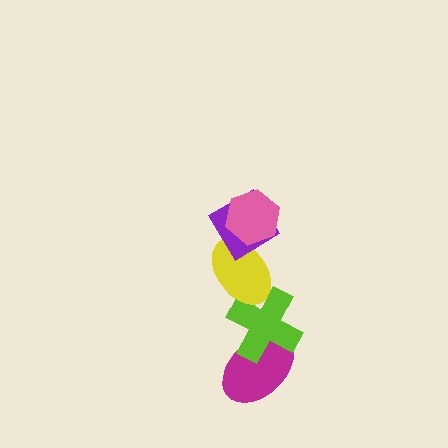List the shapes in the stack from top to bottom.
From top to bottom: the pink hexagon, the purple diamond, the yellow ellipse, the lime cross, the magenta ellipse.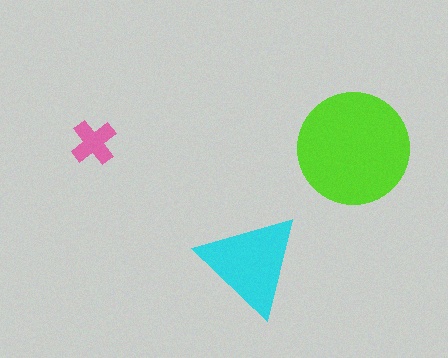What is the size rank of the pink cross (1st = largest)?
3rd.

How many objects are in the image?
There are 3 objects in the image.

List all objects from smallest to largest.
The pink cross, the cyan triangle, the lime circle.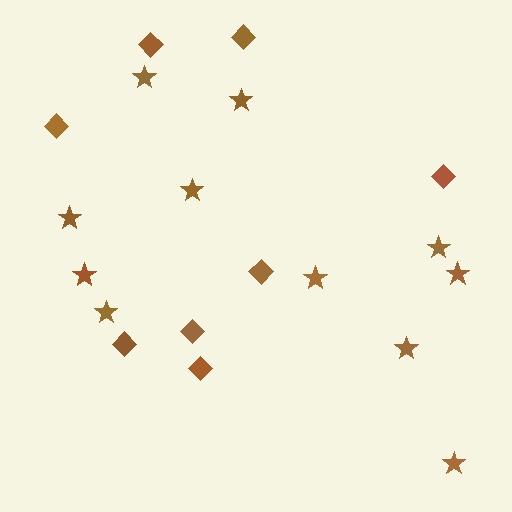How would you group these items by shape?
There are 2 groups: one group of diamonds (8) and one group of stars (11).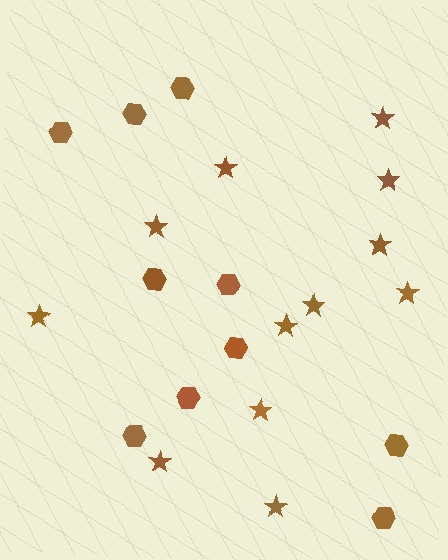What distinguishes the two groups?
There are 2 groups: one group of stars (12) and one group of hexagons (10).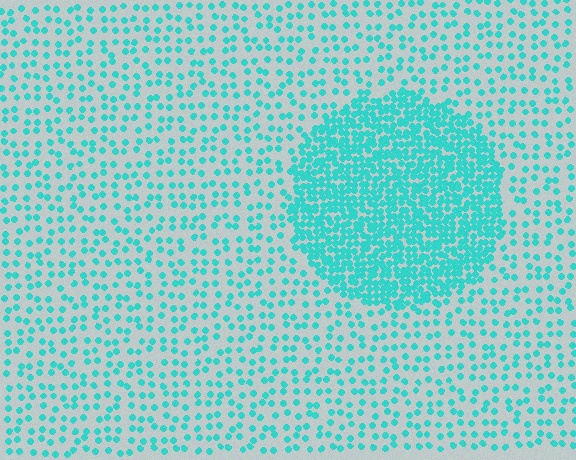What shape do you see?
I see a circle.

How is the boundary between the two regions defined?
The boundary is defined by a change in element density (approximately 2.9x ratio). All elements are the same color, size, and shape.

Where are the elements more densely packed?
The elements are more densely packed inside the circle boundary.